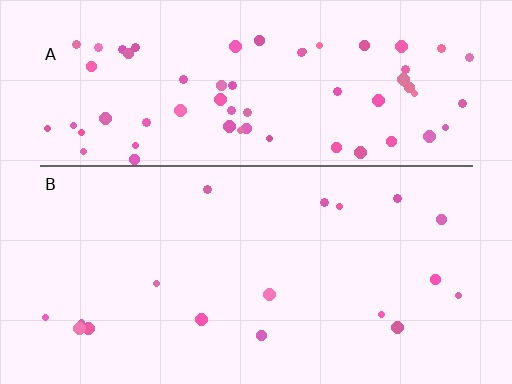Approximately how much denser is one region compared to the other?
Approximately 4.0× — region A over region B.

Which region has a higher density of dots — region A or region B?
A (the top).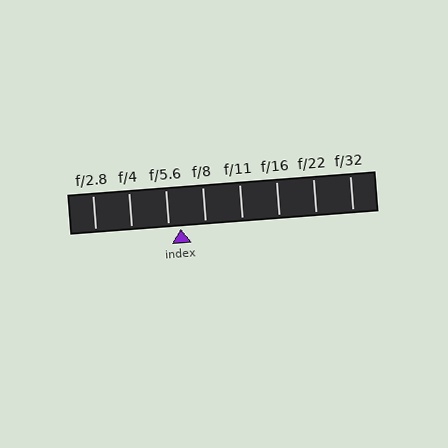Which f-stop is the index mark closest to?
The index mark is closest to f/5.6.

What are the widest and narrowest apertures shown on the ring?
The widest aperture shown is f/2.8 and the narrowest is f/32.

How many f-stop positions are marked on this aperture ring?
There are 8 f-stop positions marked.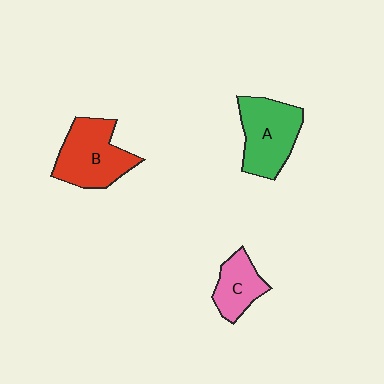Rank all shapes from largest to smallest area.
From largest to smallest: B (red), A (green), C (pink).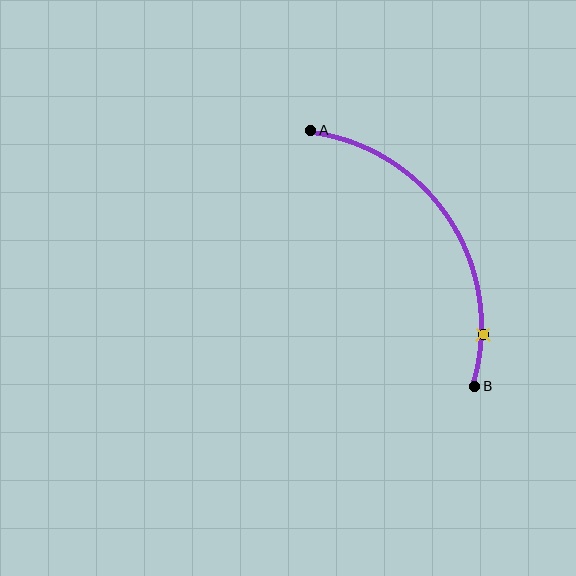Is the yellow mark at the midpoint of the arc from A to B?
No. The yellow mark lies on the arc but is closer to endpoint B. The arc midpoint would be at the point on the curve equidistant along the arc from both A and B.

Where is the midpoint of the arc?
The arc midpoint is the point on the curve farthest from the straight line joining A and B. It sits to the right of that line.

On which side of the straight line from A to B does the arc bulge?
The arc bulges to the right of the straight line connecting A and B.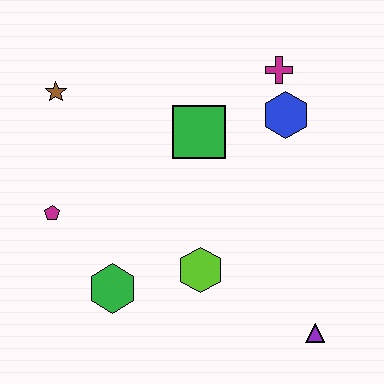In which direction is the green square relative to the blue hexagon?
The green square is to the left of the blue hexagon.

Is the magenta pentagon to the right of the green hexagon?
No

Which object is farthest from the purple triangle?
The brown star is farthest from the purple triangle.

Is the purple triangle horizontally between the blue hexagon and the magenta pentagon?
No